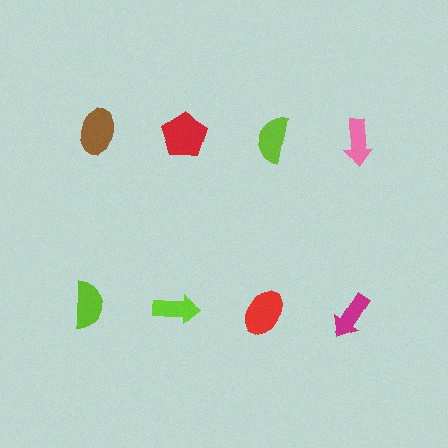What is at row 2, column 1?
A lime semicircle.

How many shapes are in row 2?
4 shapes.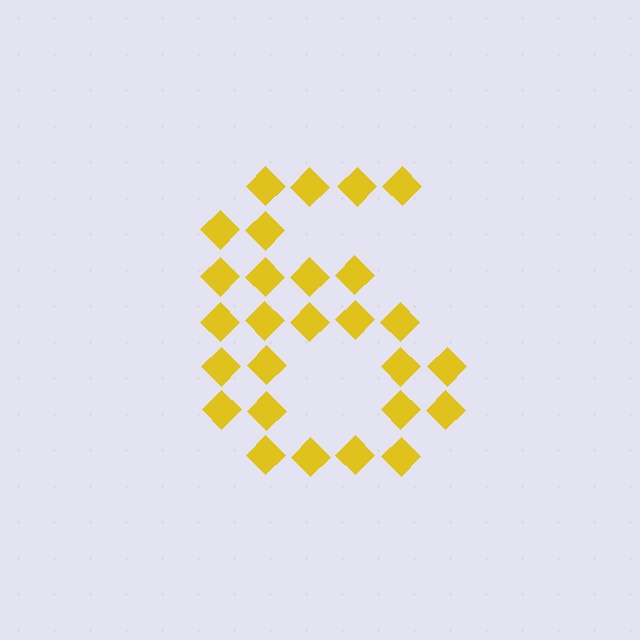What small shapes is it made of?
It is made of small diamonds.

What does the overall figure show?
The overall figure shows the digit 6.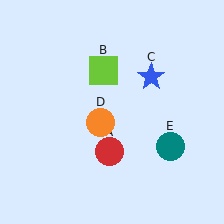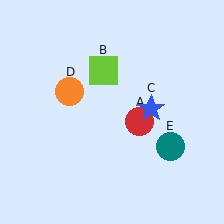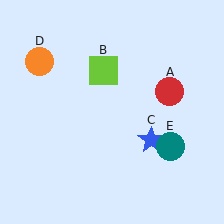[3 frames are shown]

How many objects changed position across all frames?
3 objects changed position: red circle (object A), blue star (object C), orange circle (object D).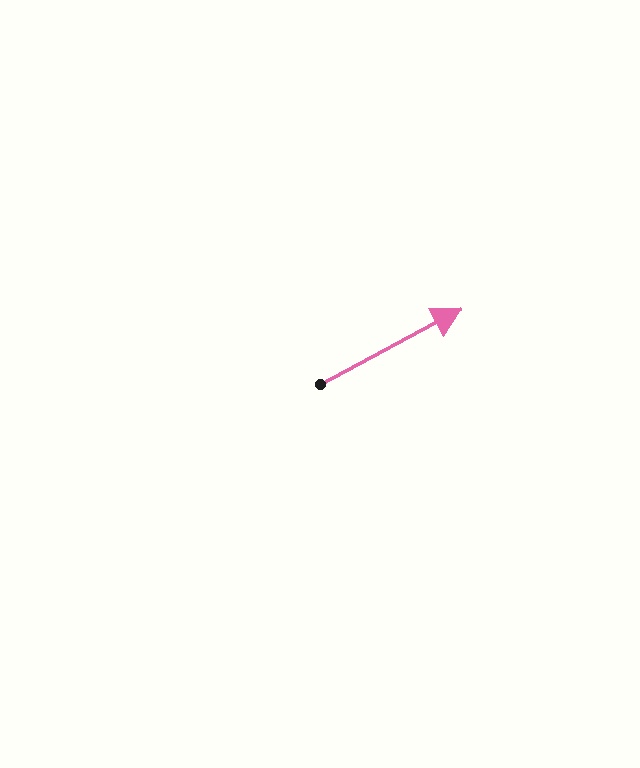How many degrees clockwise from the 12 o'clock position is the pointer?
Approximately 62 degrees.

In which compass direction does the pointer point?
Northeast.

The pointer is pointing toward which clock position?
Roughly 2 o'clock.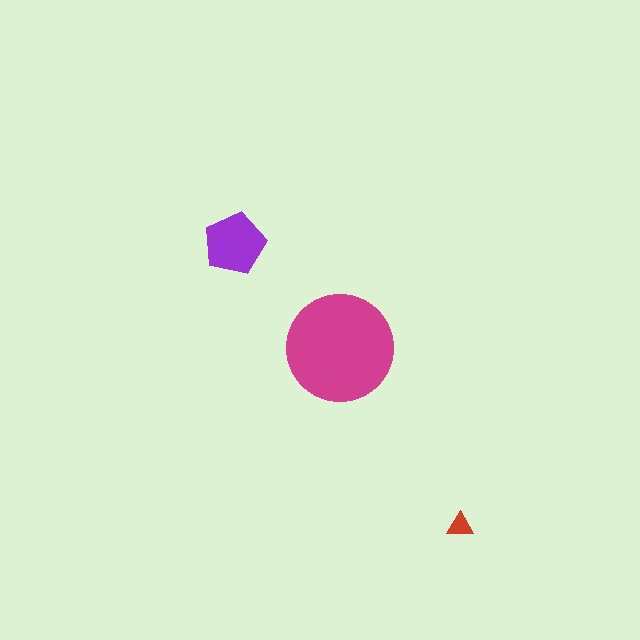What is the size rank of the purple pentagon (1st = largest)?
2nd.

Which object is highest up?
The purple pentagon is topmost.